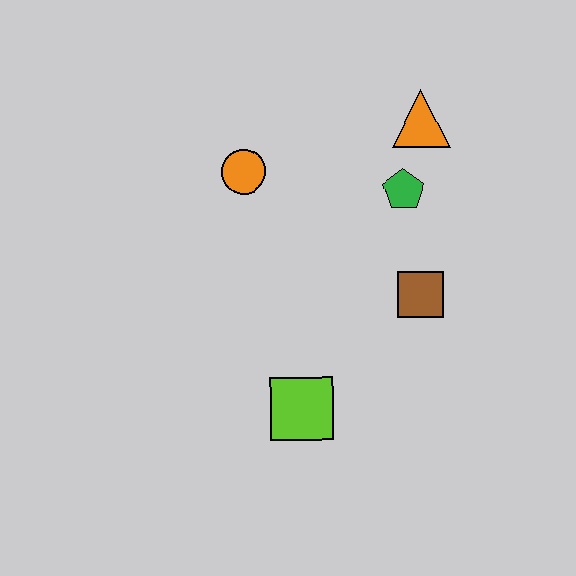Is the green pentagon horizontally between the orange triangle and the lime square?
Yes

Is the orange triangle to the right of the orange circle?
Yes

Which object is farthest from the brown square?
The orange circle is farthest from the brown square.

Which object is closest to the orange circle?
The green pentagon is closest to the orange circle.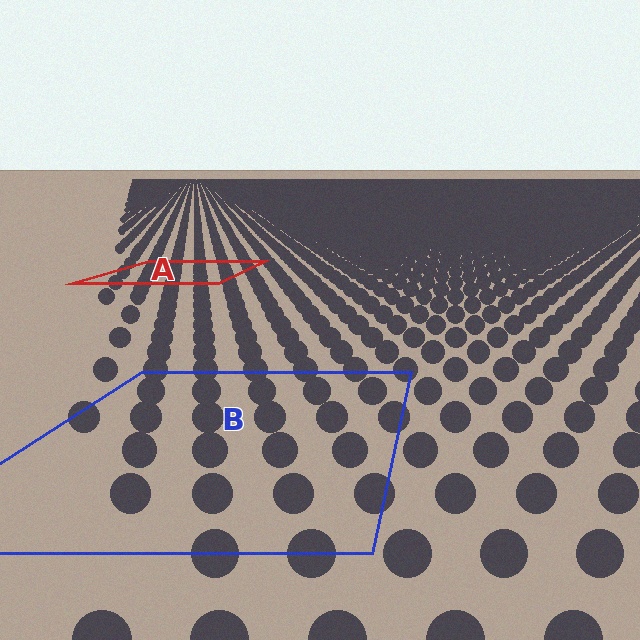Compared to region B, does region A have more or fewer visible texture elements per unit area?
Region A has more texture elements per unit area — they are packed more densely because it is farther away.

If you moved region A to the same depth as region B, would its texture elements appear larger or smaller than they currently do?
They would appear larger. At a closer depth, the same texture elements are projected at a bigger on-screen size.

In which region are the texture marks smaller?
The texture marks are smaller in region A, because it is farther away.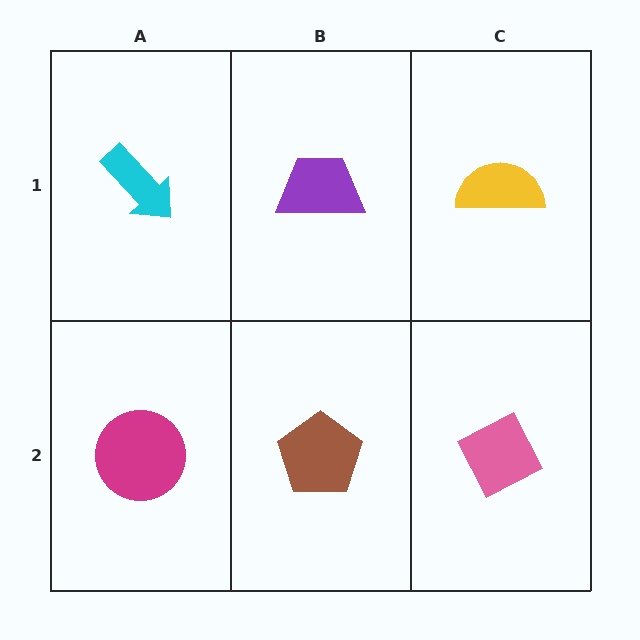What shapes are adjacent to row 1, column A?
A magenta circle (row 2, column A), a purple trapezoid (row 1, column B).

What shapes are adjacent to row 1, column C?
A pink diamond (row 2, column C), a purple trapezoid (row 1, column B).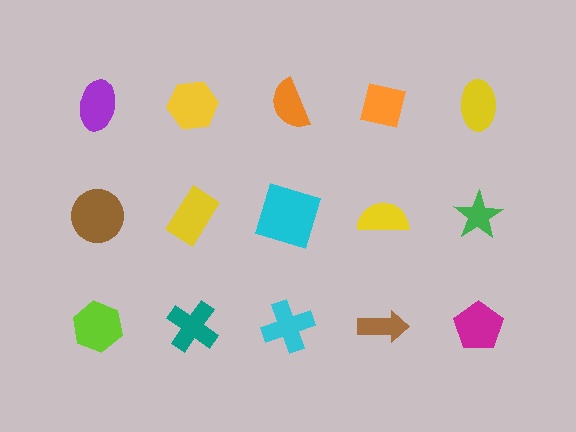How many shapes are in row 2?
5 shapes.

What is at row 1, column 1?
A purple ellipse.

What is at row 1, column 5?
A yellow ellipse.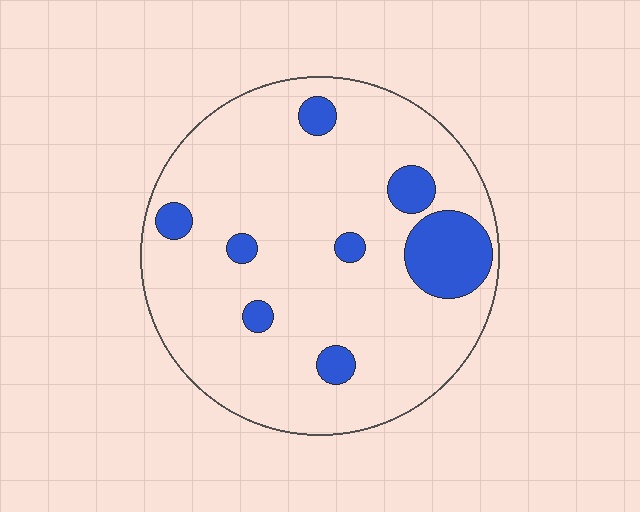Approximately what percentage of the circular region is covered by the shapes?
Approximately 15%.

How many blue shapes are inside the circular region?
8.